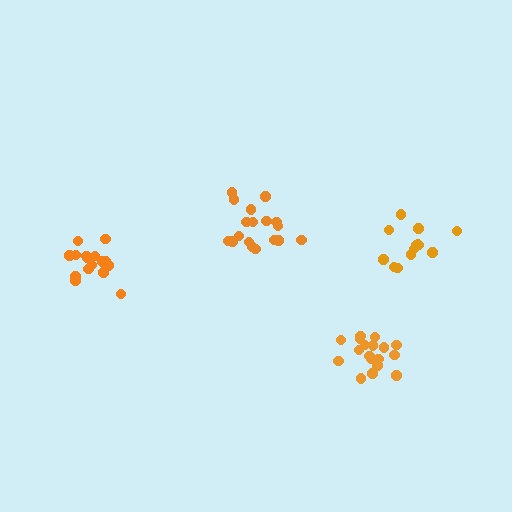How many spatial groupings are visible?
There are 4 spatial groupings.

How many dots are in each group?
Group 1: 13 dots, Group 2: 17 dots, Group 3: 18 dots, Group 4: 19 dots (67 total).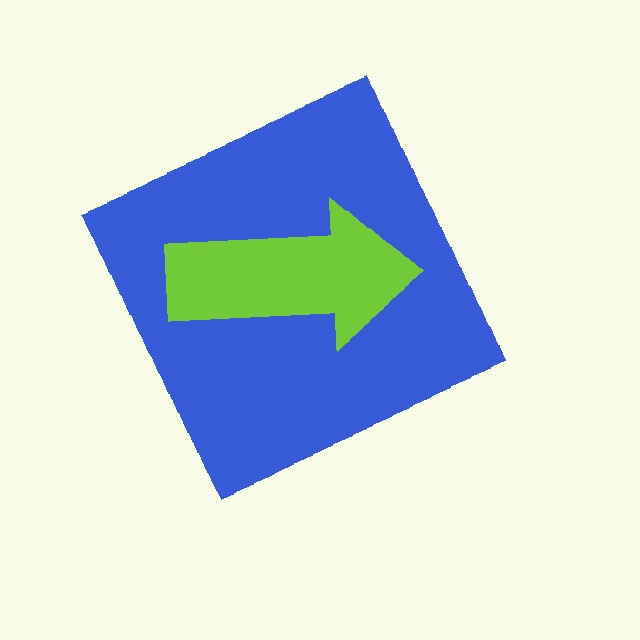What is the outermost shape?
The blue diamond.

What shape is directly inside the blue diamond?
The lime arrow.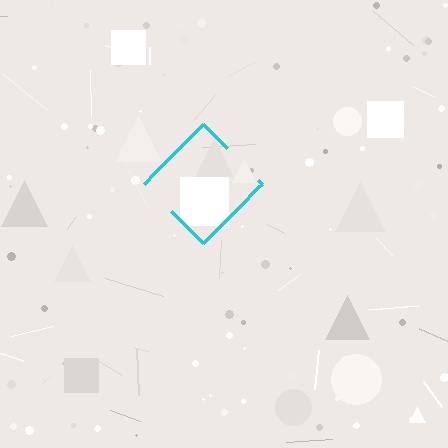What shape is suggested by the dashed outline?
The dashed outline suggests a diamond.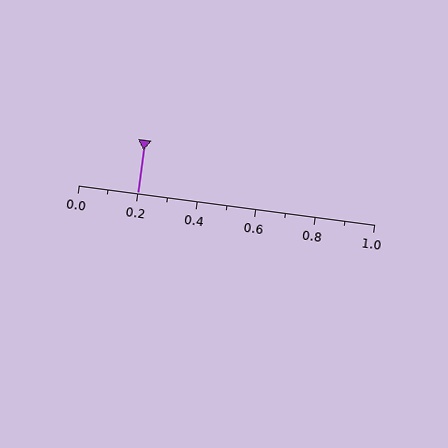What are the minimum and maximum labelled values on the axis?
The axis runs from 0.0 to 1.0.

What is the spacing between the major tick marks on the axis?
The major ticks are spaced 0.2 apart.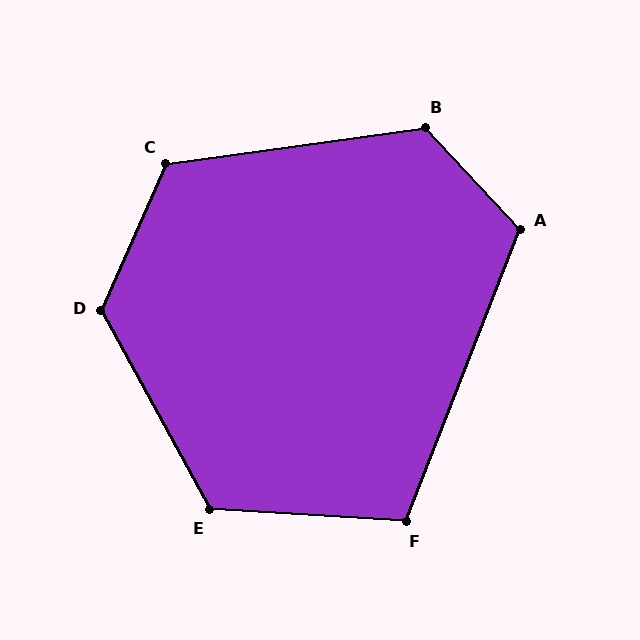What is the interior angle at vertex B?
Approximately 125 degrees (obtuse).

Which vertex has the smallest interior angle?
F, at approximately 108 degrees.